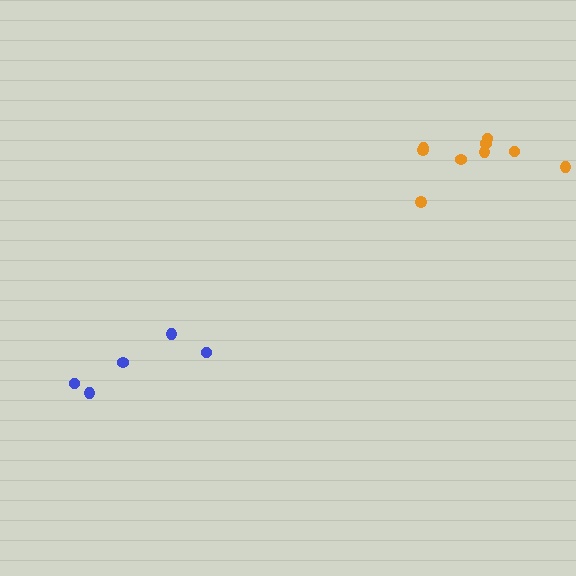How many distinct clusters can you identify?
There are 2 distinct clusters.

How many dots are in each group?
Group 1: 5 dots, Group 2: 9 dots (14 total).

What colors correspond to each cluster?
The clusters are colored: blue, orange.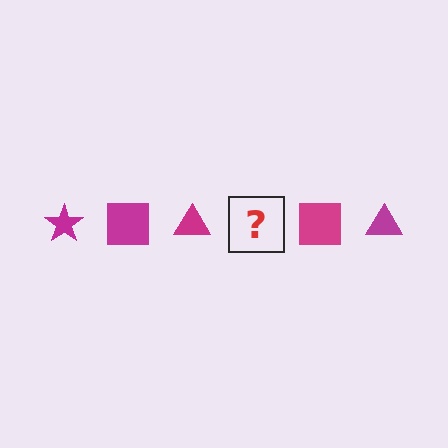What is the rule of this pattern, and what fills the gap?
The rule is that the pattern cycles through star, square, triangle shapes in magenta. The gap should be filled with a magenta star.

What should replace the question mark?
The question mark should be replaced with a magenta star.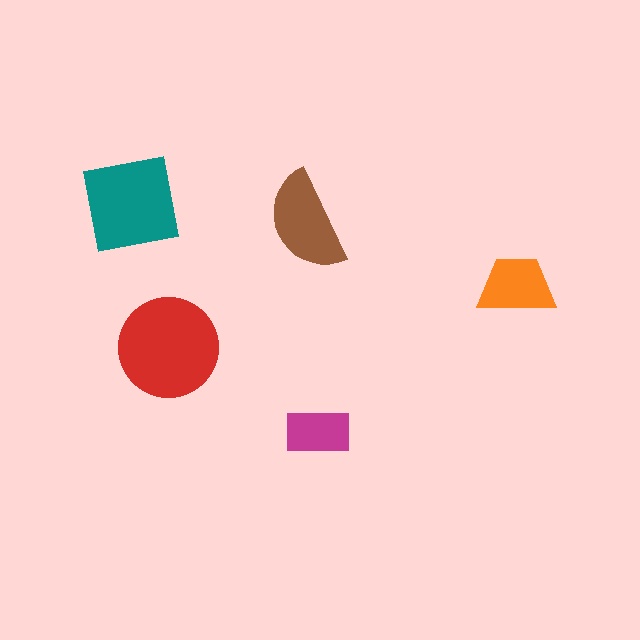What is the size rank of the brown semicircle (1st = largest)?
3rd.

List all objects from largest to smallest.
The red circle, the teal square, the brown semicircle, the orange trapezoid, the magenta rectangle.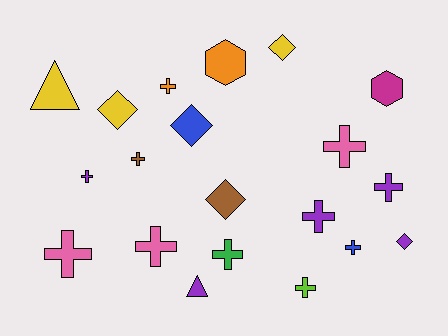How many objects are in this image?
There are 20 objects.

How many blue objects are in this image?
There are 2 blue objects.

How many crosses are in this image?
There are 11 crosses.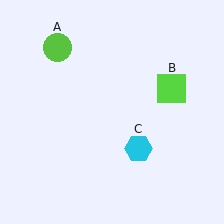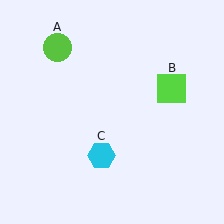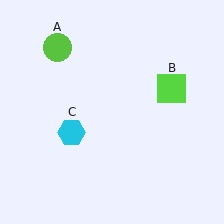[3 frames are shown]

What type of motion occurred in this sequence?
The cyan hexagon (object C) rotated clockwise around the center of the scene.